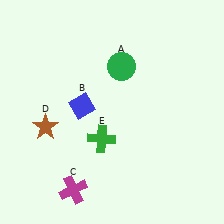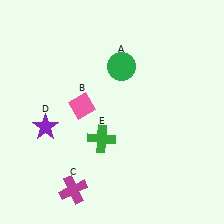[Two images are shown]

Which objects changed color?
B changed from blue to pink. D changed from brown to purple.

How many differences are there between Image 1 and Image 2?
There are 2 differences between the two images.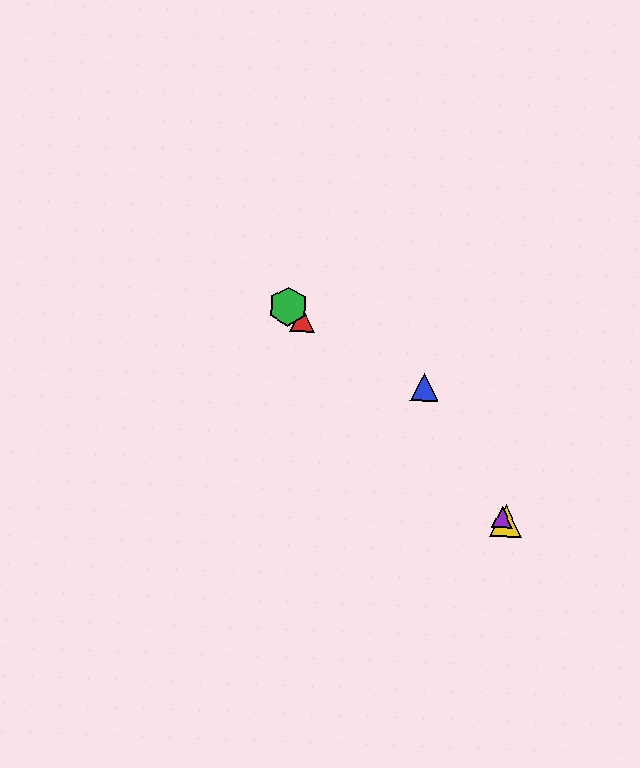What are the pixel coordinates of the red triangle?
The red triangle is at (302, 320).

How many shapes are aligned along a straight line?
4 shapes (the red triangle, the green hexagon, the yellow triangle, the purple triangle) are aligned along a straight line.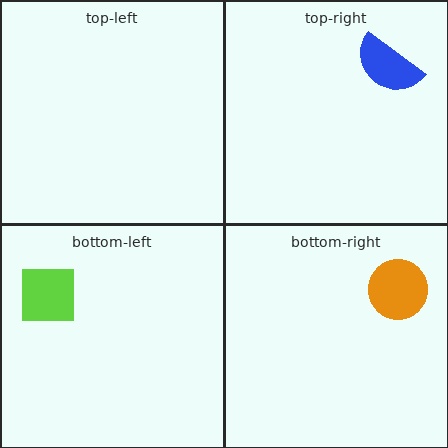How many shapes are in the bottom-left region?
1.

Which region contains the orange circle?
The bottom-right region.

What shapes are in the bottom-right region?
The orange circle.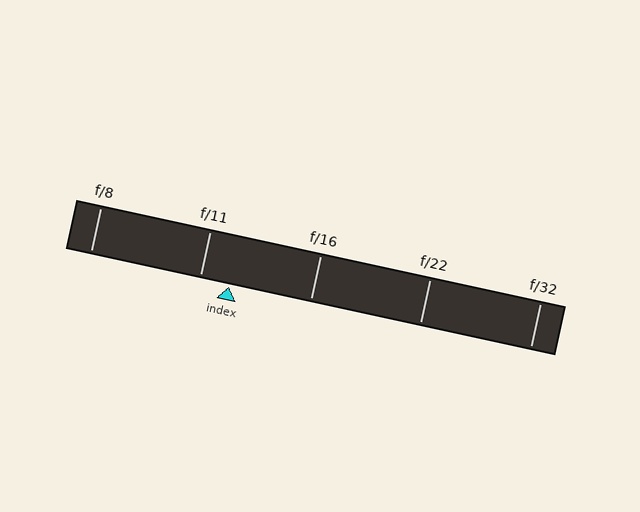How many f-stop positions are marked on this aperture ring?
There are 5 f-stop positions marked.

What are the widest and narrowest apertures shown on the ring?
The widest aperture shown is f/8 and the narrowest is f/32.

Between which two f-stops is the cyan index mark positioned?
The index mark is between f/11 and f/16.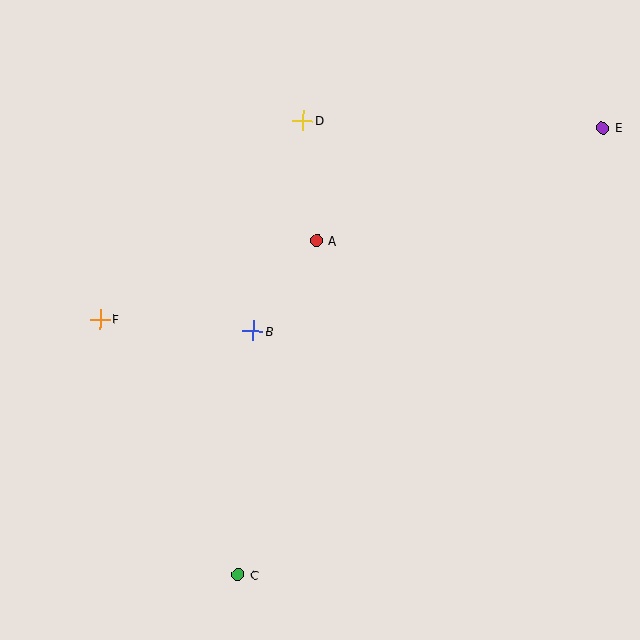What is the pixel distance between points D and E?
The distance between D and E is 300 pixels.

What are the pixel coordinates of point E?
Point E is at (603, 128).